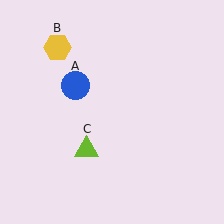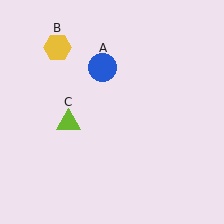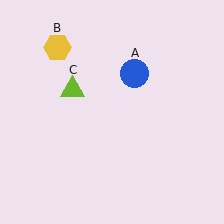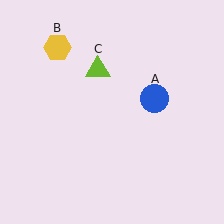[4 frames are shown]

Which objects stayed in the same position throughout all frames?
Yellow hexagon (object B) remained stationary.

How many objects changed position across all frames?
2 objects changed position: blue circle (object A), lime triangle (object C).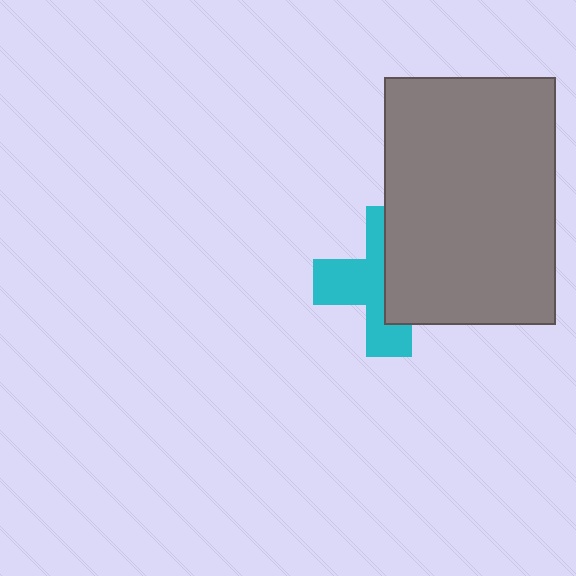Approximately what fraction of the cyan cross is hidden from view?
Roughly 49% of the cyan cross is hidden behind the gray rectangle.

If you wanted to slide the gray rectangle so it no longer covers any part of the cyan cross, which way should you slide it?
Slide it right — that is the most direct way to separate the two shapes.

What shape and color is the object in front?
The object in front is a gray rectangle.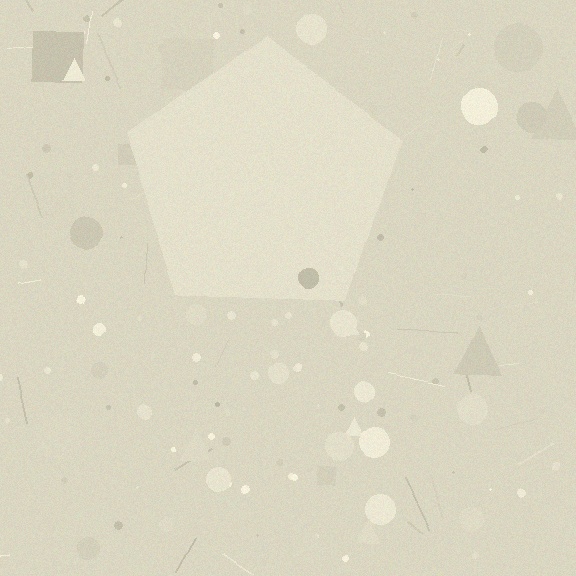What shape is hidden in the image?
A pentagon is hidden in the image.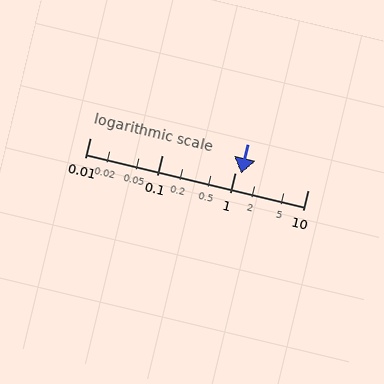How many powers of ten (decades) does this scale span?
The scale spans 3 decades, from 0.01 to 10.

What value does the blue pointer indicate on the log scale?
The pointer indicates approximately 1.2.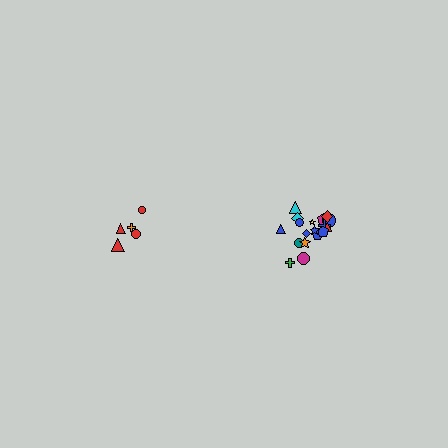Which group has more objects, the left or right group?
The right group.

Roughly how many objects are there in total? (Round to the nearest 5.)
Roughly 25 objects in total.